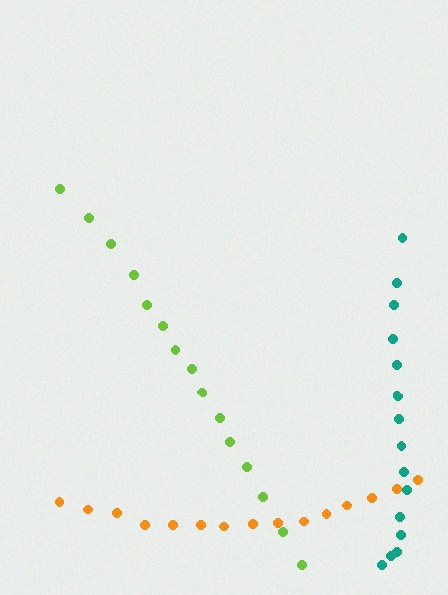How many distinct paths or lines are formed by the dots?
There are 3 distinct paths.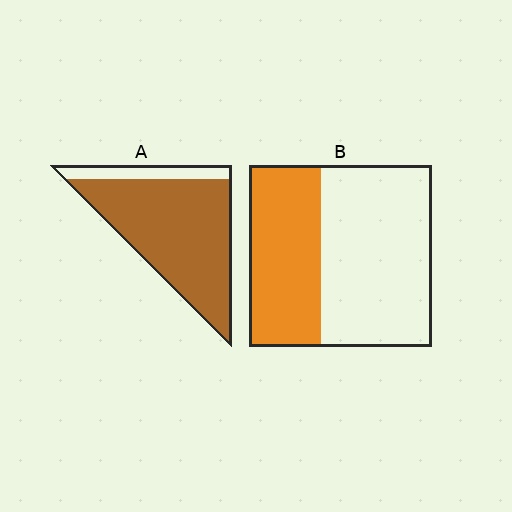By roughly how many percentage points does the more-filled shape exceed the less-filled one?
By roughly 45 percentage points (A over B).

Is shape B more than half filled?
No.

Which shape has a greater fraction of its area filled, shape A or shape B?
Shape A.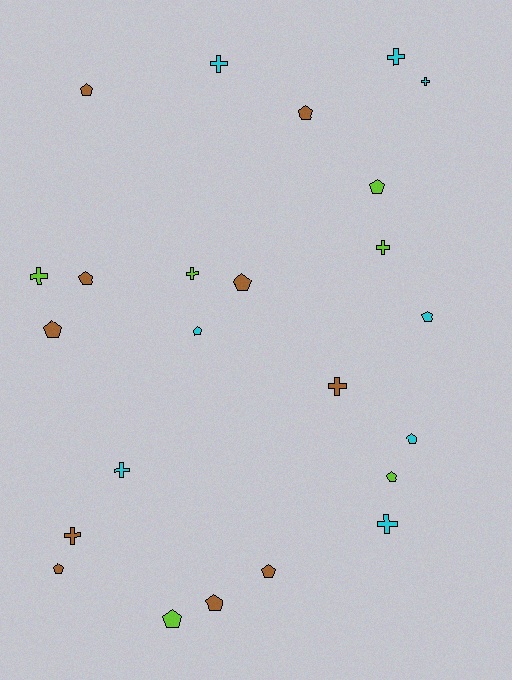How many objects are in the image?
There are 24 objects.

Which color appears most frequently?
Brown, with 10 objects.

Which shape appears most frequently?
Pentagon, with 14 objects.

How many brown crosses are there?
There are 2 brown crosses.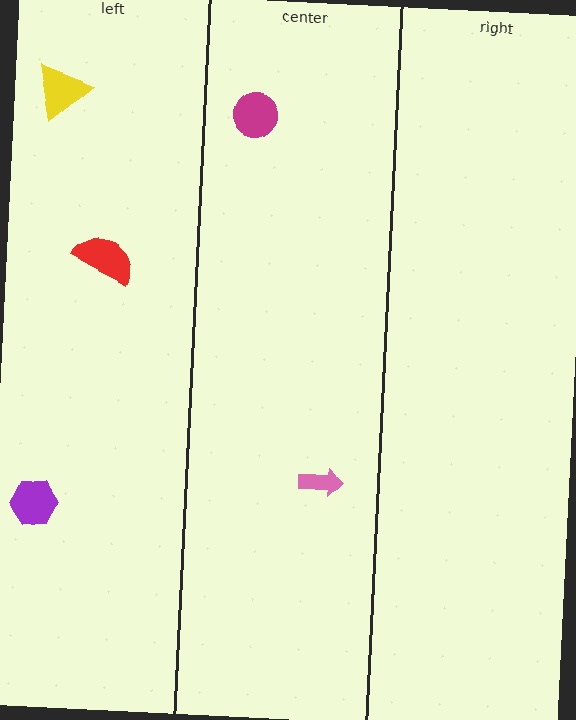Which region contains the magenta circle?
The center region.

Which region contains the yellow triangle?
The left region.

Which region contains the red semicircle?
The left region.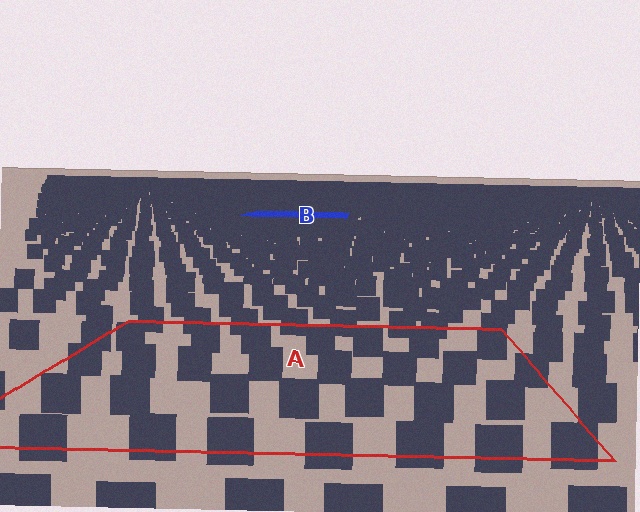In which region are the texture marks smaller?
The texture marks are smaller in region B, because it is farther away.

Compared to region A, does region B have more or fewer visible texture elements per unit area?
Region B has more texture elements per unit area — they are packed more densely because it is farther away.